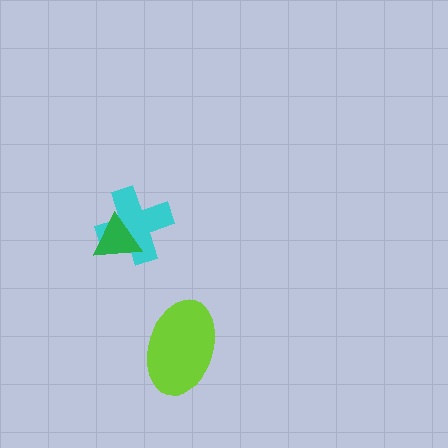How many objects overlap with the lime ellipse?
0 objects overlap with the lime ellipse.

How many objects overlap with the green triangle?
1 object overlaps with the green triangle.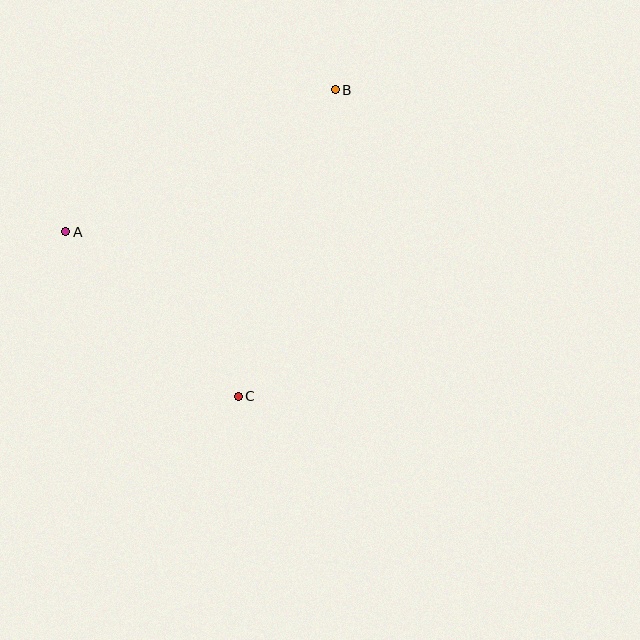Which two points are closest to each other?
Points A and C are closest to each other.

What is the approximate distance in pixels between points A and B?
The distance between A and B is approximately 305 pixels.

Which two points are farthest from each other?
Points B and C are farthest from each other.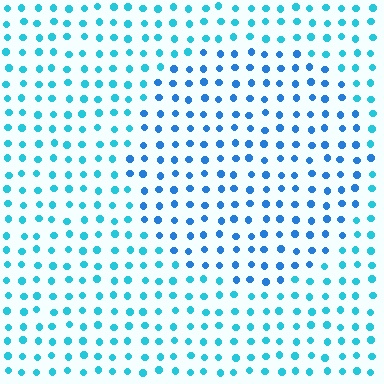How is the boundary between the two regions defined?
The boundary is defined purely by a slight shift in hue (about 25 degrees). Spacing, size, and orientation are identical on both sides.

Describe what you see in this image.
The image is filled with small cyan elements in a uniform arrangement. A circle-shaped region is visible where the elements are tinted to a slightly different hue, forming a subtle color boundary.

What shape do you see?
I see a circle.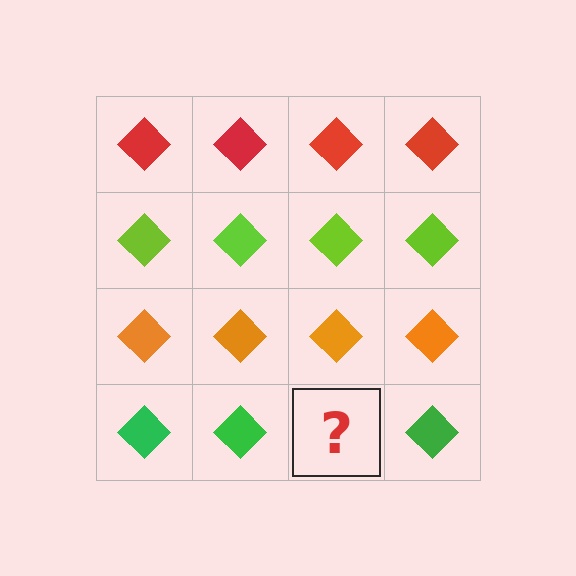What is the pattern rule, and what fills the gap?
The rule is that each row has a consistent color. The gap should be filled with a green diamond.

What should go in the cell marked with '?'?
The missing cell should contain a green diamond.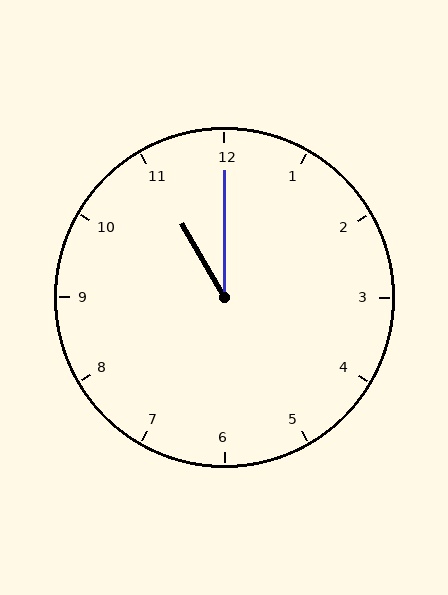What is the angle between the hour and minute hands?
Approximately 30 degrees.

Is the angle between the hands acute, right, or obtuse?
It is acute.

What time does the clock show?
11:00.